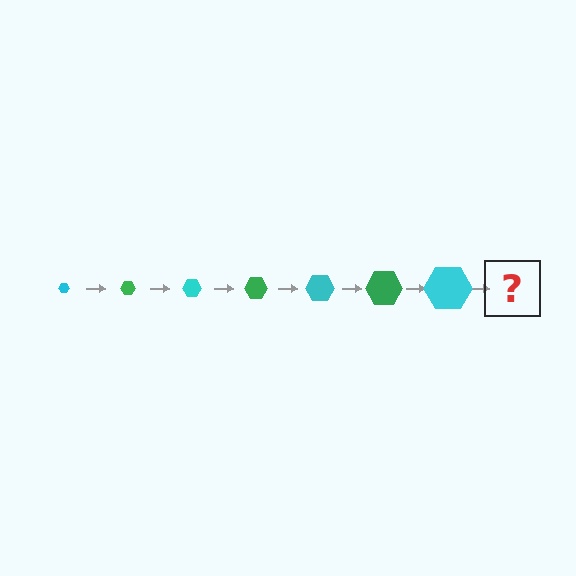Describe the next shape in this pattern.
It should be a green hexagon, larger than the previous one.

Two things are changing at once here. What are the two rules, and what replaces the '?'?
The two rules are that the hexagon grows larger each step and the color cycles through cyan and green. The '?' should be a green hexagon, larger than the previous one.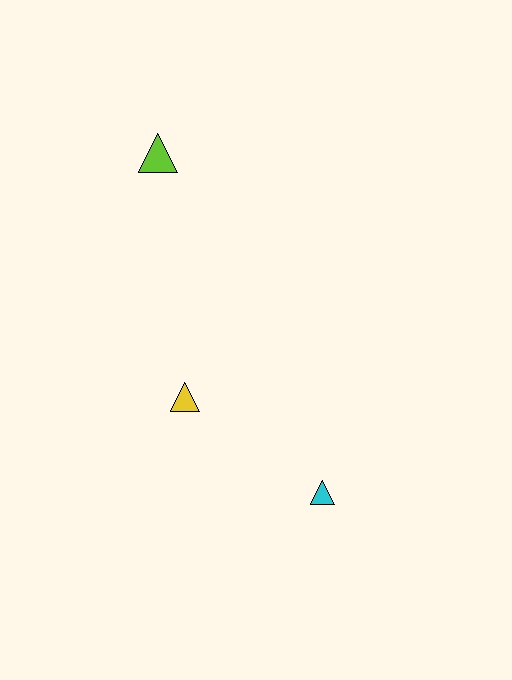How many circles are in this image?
There are no circles.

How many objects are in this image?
There are 3 objects.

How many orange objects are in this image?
There are no orange objects.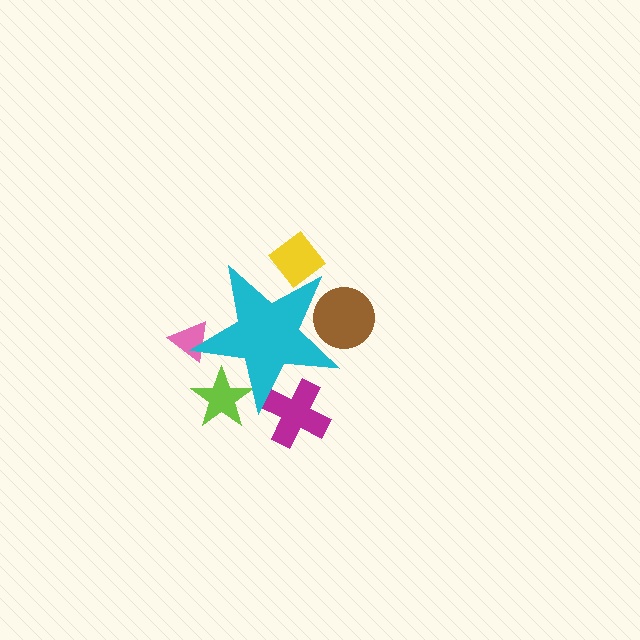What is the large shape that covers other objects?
A cyan star.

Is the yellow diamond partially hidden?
Yes, the yellow diamond is partially hidden behind the cyan star.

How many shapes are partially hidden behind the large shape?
5 shapes are partially hidden.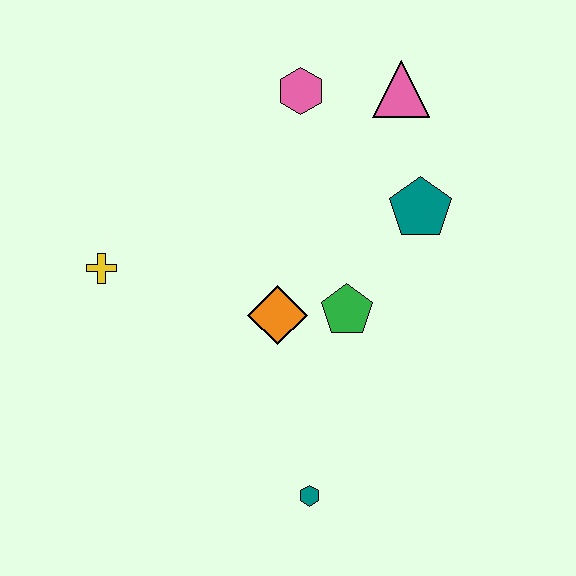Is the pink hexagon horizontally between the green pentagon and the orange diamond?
Yes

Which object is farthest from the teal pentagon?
The yellow cross is farthest from the teal pentagon.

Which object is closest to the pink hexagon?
The pink triangle is closest to the pink hexagon.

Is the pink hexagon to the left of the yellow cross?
No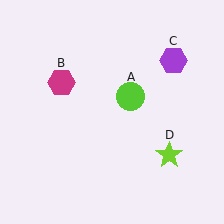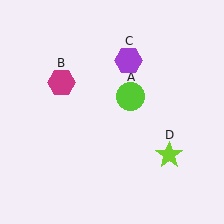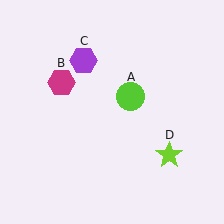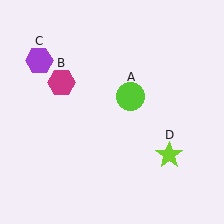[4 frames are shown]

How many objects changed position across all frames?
1 object changed position: purple hexagon (object C).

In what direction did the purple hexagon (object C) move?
The purple hexagon (object C) moved left.